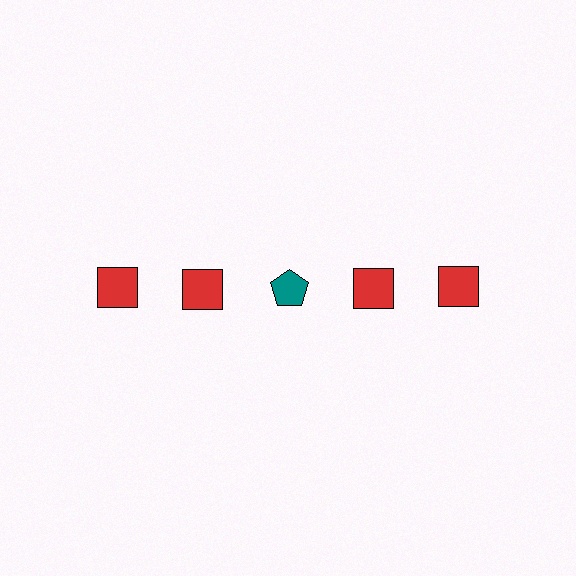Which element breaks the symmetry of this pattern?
The teal pentagon in the top row, center column breaks the symmetry. All other shapes are red squares.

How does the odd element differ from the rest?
It differs in both color (teal instead of red) and shape (pentagon instead of square).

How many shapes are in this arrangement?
There are 5 shapes arranged in a grid pattern.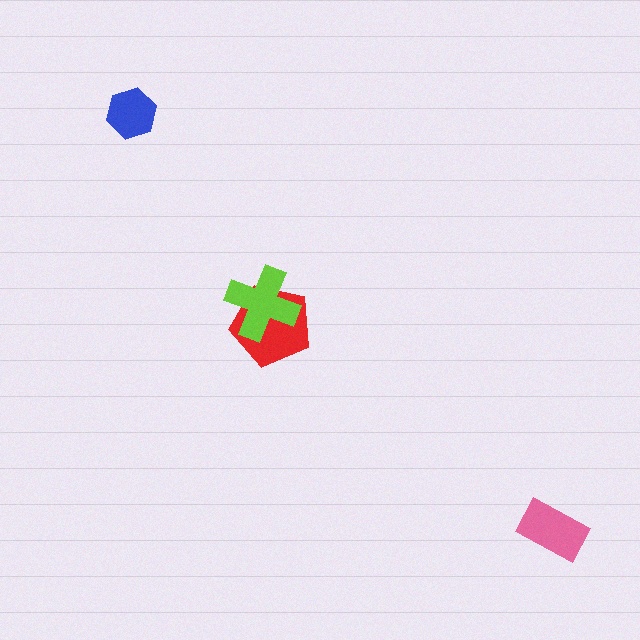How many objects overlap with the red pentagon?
1 object overlaps with the red pentagon.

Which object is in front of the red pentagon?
The lime cross is in front of the red pentagon.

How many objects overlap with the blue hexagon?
0 objects overlap with the blue hexagon.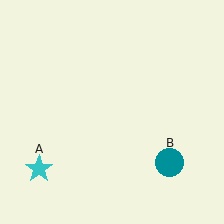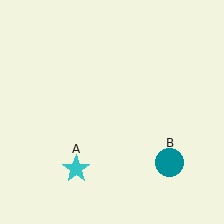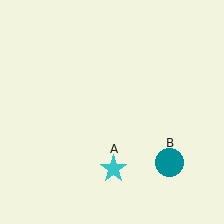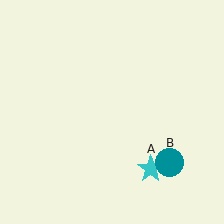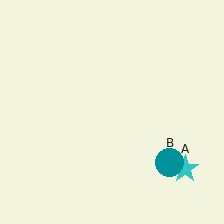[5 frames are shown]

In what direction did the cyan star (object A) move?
The cyan star (object A) moved right.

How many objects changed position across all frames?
1 object changed position: cyan star (object A).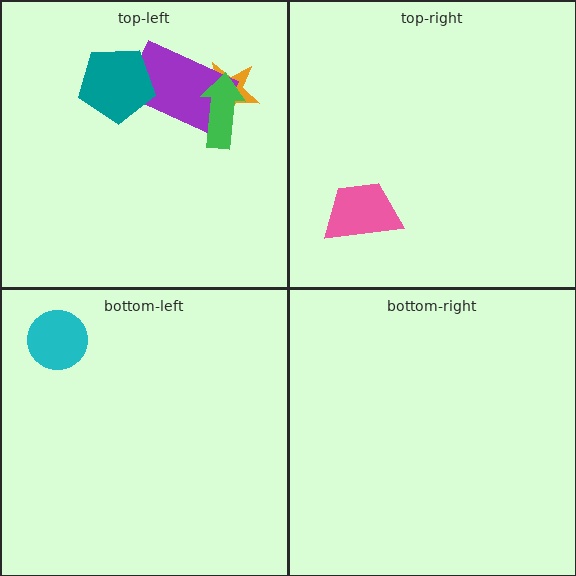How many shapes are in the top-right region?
1.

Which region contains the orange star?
The top-left region.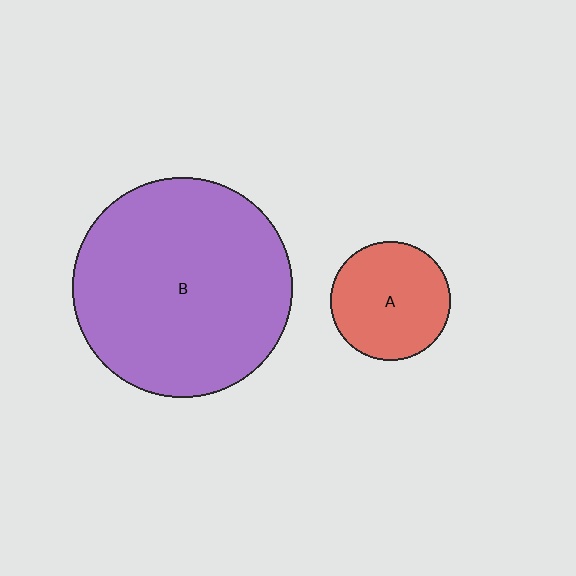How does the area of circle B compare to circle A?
Approximately 3.4 times.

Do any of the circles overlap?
No, none of the circles overlap.